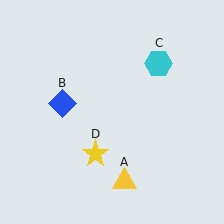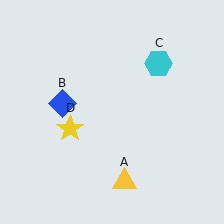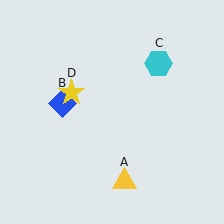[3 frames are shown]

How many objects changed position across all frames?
1 object changed position: yellow star (object D).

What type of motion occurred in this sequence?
The yellow star (object D) rotated clockwise around the center of the scene.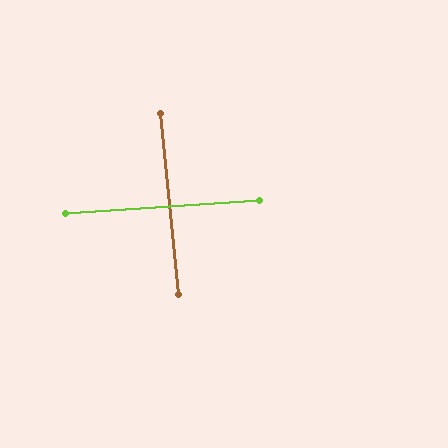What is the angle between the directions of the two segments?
Approximately 89 degrees.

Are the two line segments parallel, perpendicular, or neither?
Perpendicular — they meet at approximately 89°.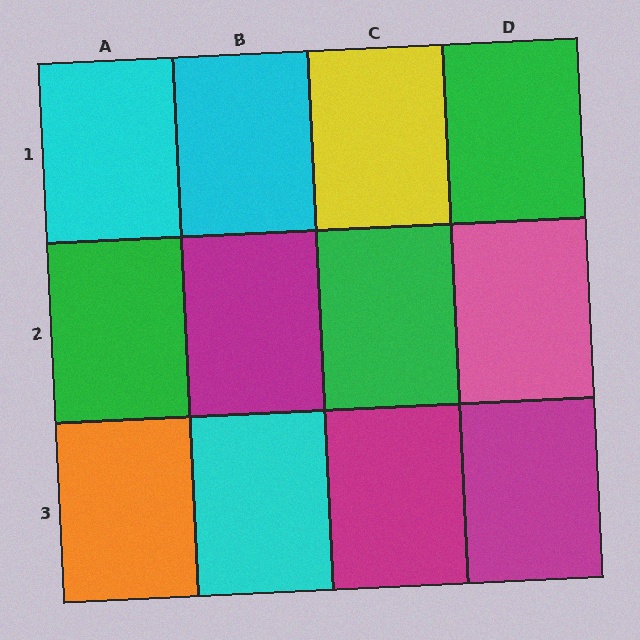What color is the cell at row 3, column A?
Orange.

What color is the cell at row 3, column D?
Magenta.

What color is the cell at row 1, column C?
Yellow.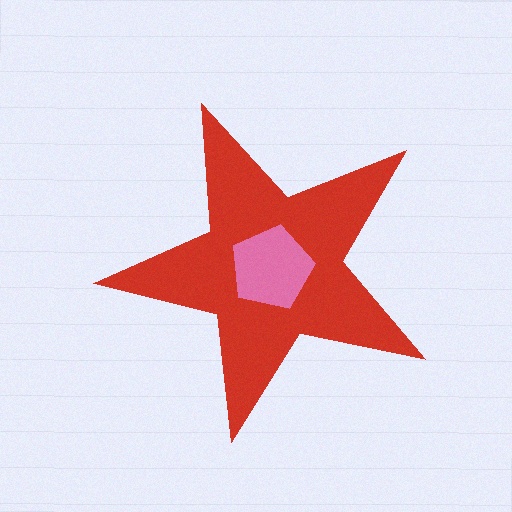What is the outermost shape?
The red star.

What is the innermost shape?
The pink pentagon.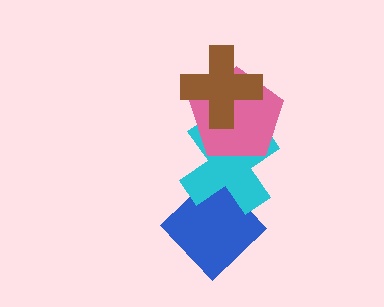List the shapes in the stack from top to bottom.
From top to bottom: the brown cross, the pink pentagon, the cyan cross, the blue diamond.